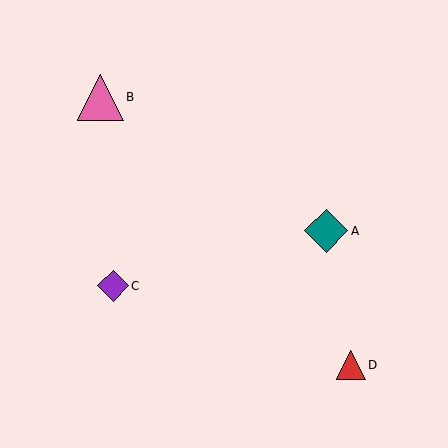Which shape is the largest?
The pink triangle (labeled B) is the largest.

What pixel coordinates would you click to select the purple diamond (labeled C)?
Click at (113, 286) to select the purple diamond C.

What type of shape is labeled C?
Shape C is a purple diamond.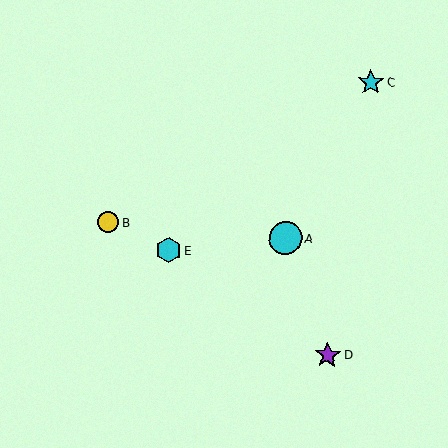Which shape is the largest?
The cyan circle (labeled A) is the largest.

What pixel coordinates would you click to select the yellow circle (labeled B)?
Click at (108, 222) to select the yellow circle B.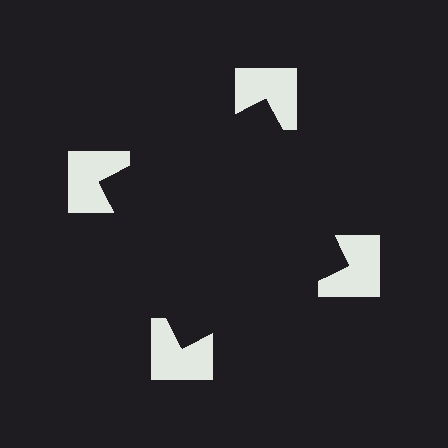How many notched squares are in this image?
There are 4 — one at each vertex of the illusory square.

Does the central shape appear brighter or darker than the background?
It typically appears slightly darker than the background, even though no actual brightness change is drawn.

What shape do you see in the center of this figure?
An illusory square — its edges are inferred from the aligned wedge cuts in the notched squares, not physically drawn.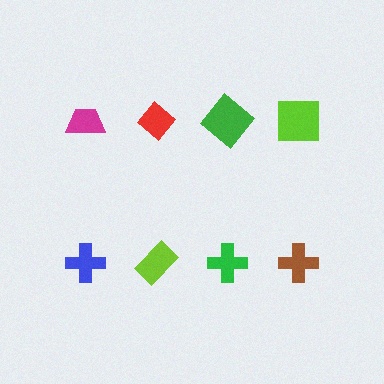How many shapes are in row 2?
4 shapes.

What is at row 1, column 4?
A lime square.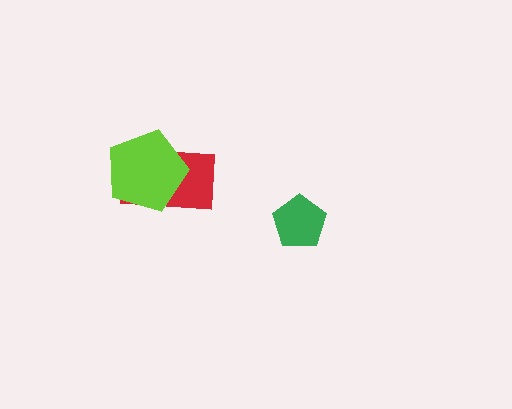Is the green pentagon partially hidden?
No, no other shape covers it.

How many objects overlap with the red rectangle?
1 object overlaps with the red rectangle.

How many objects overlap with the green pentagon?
0 objects overlap with the green pentagon.